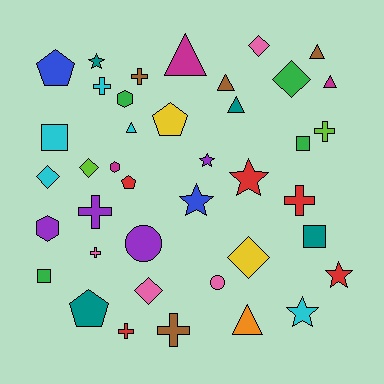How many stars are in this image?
There are 6 stars.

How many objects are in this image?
There are 40 objects.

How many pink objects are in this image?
There are 4 pink objects.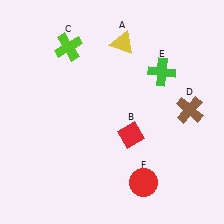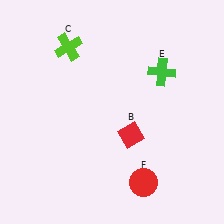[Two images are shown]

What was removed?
The yellow triangle (A), the brown cross (D) were removed in Image 2.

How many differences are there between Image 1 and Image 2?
There are 2 differences between the two images.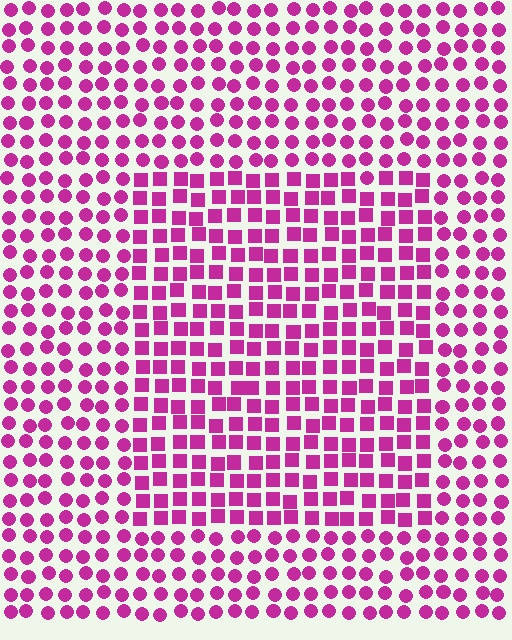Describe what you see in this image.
The image is filled with small magenta elements arranged in a uniform grid. A rectangle-shaped region contains squares, while the surrounding area contains circles. The boundary is defined purely by the change in element shape.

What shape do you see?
I see a rectangle.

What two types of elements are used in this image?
The image uses squares inside the rectangle region and circles outside it.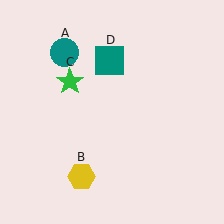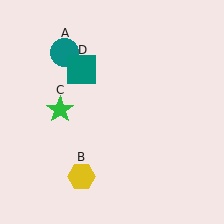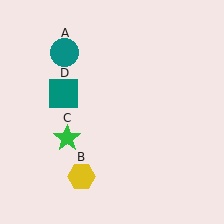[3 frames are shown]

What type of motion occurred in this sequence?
The green star (object C), teal square (object D) rotated counterclockwise around the center of the scene.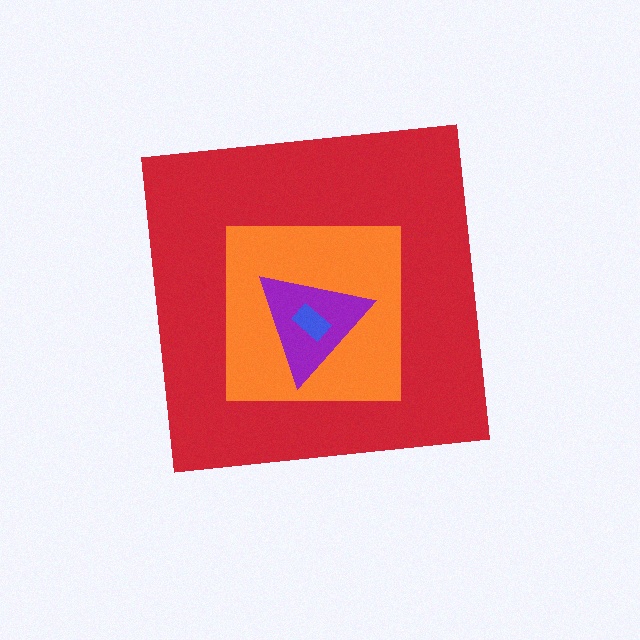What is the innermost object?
The blue rectangle.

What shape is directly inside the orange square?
The purple triangle.